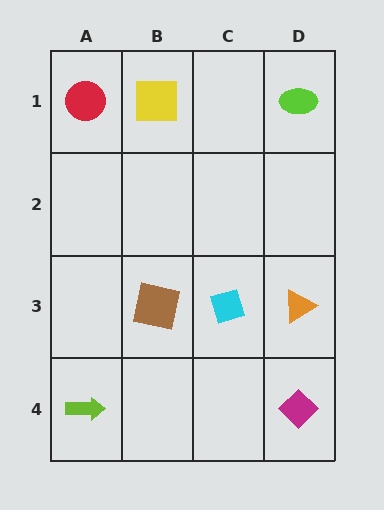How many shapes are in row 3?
3 shapes.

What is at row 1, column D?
A lime ellipse.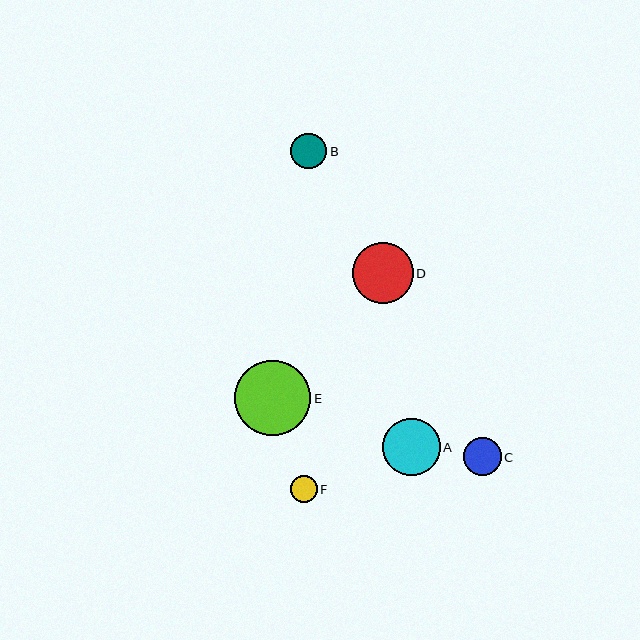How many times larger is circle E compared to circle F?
Circle E is approximately 2.8 times the size of circle F.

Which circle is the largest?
Circle E is the largest with a size of approximately 76 pixels.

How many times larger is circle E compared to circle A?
Circle E is approximately 1.3 times the size of circle A.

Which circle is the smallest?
Circle F is the smallest with a size of approximately 27 pixels.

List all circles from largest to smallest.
From largest to smallest: E, D, A, C, B, F.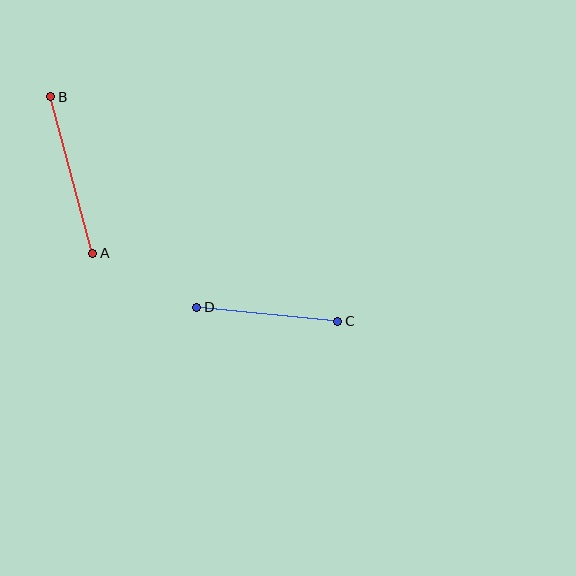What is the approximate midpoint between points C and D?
The midpoint is at approximately (267, 314) pixels.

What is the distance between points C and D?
The distance is approximately 142 pixels.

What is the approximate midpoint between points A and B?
The midpoint is at approximately (72, 175) pixels.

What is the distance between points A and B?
The distance is approximately 162 pixels.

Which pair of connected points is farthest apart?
Points A and B are farthest apart.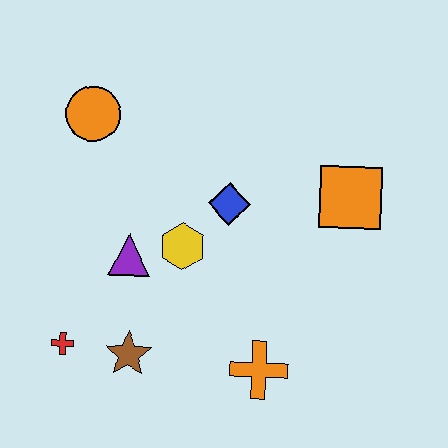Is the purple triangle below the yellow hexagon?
Yes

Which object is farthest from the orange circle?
The orange cross is farthest from the orange circle.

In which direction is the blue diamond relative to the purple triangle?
The blue diamond is to the right of the purple triangle.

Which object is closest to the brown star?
The red cross is closest to the brown star.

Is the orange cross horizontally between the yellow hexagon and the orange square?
Yes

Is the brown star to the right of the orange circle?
Yes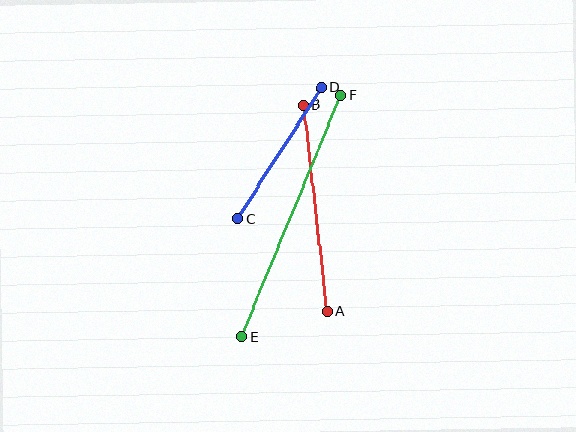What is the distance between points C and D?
The distance is approximately 155 pixels.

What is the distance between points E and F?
The distance is approximately 261 pixels.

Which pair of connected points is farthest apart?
Points E and F are farthest apart.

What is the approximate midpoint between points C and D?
The midpoint is at approximately (280, 153) pixels.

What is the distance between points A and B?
The distance is approximately 208 pixels.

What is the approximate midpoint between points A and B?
The midpoint is at approximately (315, 208) pixels.